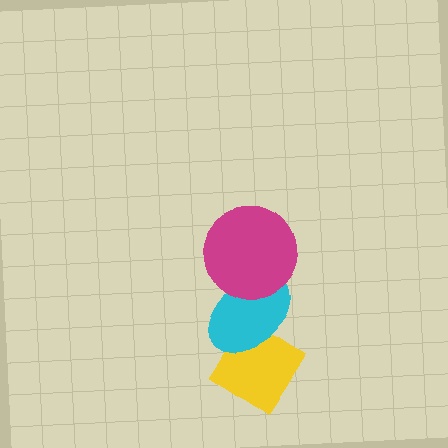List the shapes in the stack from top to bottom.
From top to bottom: the magenta circle, the cyan ellipse, the yellow diamond.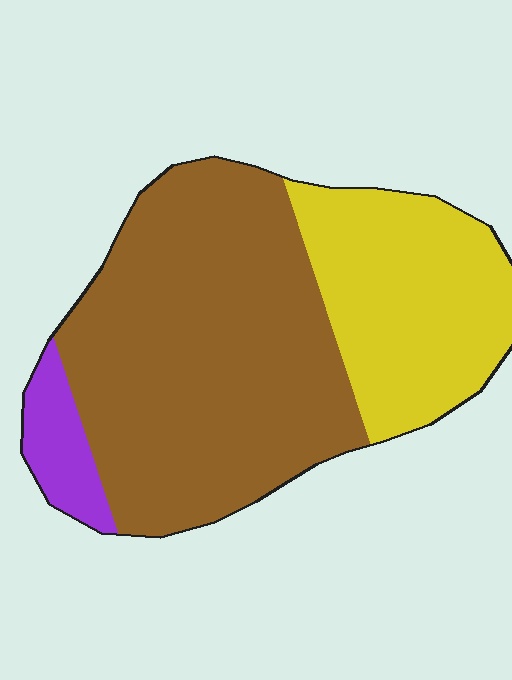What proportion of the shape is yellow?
Yellow takes up about one third (1/3) of the shape.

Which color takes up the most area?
Brown, at roughly 60%.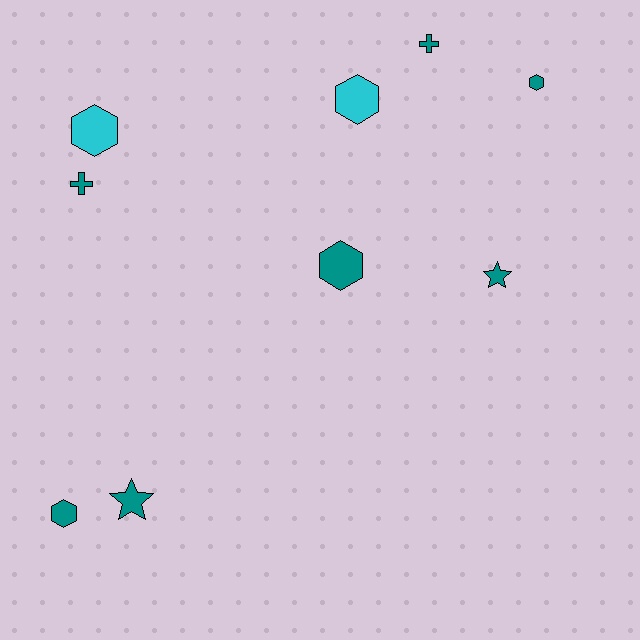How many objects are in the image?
There are 9 objects.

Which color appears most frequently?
Teal, with 7 objects.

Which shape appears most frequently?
Hexagon, with 5 objects.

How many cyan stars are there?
There are no cyan stars.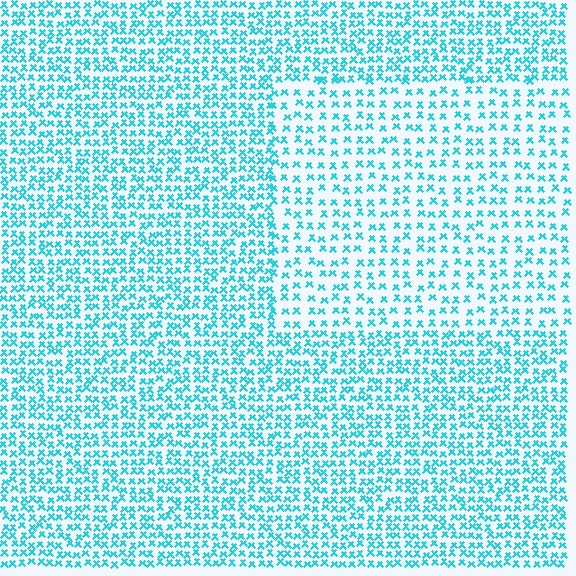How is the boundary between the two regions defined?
The boundary is defined by a change in element density (approximately 1.8x ratio). All elements are the same color, size, and shape.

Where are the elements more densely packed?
The elements are more densely packed outside the rectangle boundary.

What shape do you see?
I see a rectangle.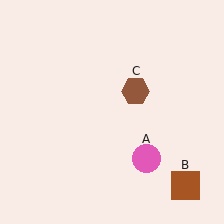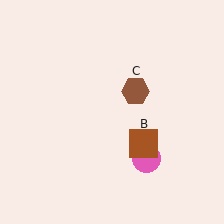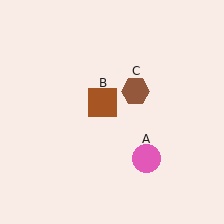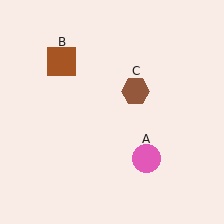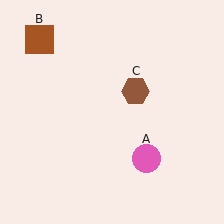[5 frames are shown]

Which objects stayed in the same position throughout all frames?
Pink circle (object A) and brown hexagon (object C) remained stationary.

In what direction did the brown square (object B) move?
The brown square (object B) moved up and to the left.